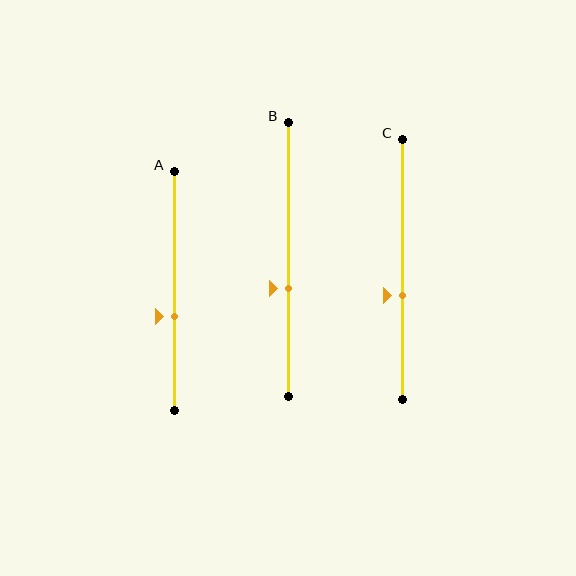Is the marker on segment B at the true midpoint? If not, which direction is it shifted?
No, the marker on segment B is shifted downward by about 11% of the segment length.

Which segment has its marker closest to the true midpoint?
Segment C has its marker closest to the true midpoint.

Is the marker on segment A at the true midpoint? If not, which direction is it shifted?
No, the marker on segment A is shifted downward by about 11% of the segment length.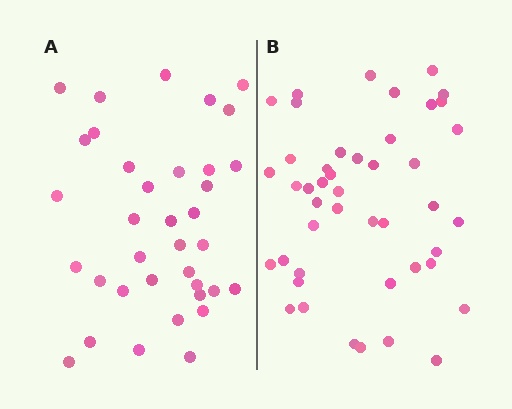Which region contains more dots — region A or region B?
Region B (the right region) has more dots.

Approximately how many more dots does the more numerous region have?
Region B has roughly 8 or so more dots than region A.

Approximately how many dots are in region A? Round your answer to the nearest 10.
About 40 dots. (The exact count is 36, which rounds to 40.)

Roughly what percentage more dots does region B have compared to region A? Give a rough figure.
About 25% more.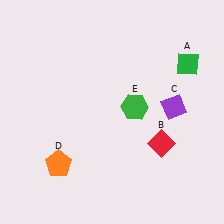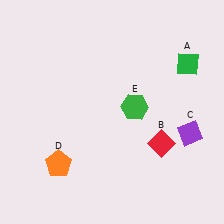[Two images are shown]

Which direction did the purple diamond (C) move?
The purple diamond (C) moved down.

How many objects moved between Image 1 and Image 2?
1 object moved between the two images.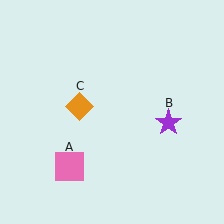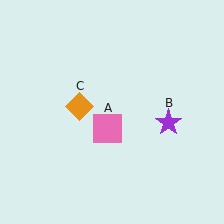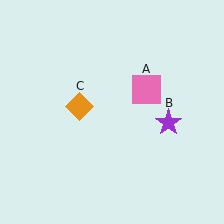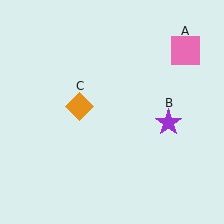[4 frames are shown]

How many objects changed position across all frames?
1 object changed position: pink square (object A).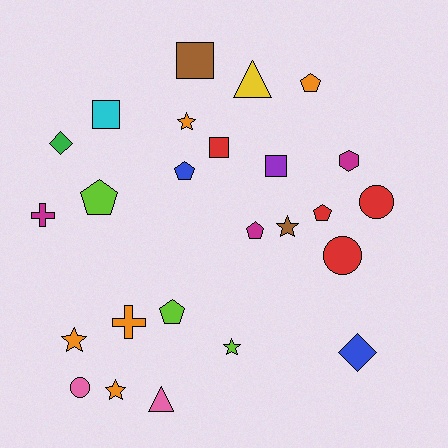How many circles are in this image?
There are 3 circles.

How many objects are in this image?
There are 25 objects.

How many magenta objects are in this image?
There are 3 magenta objects.